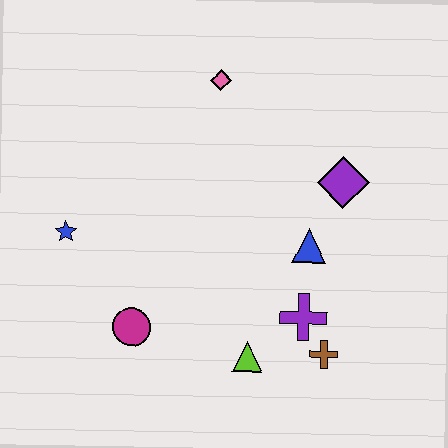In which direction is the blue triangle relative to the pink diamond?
The blue triangle is below the pink diamond.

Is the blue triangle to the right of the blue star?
Yes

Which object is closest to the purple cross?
The brown cross is closest to the purple cross.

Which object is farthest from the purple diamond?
The blue star is farthest from the purple diamond.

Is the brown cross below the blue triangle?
Yes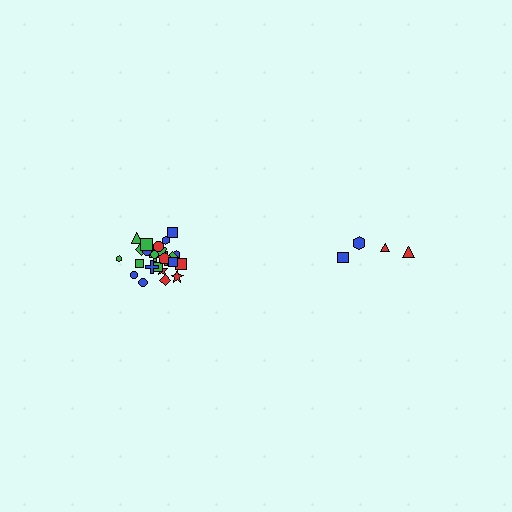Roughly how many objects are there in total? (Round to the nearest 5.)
Roughly 30 objects in total.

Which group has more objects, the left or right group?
The left group.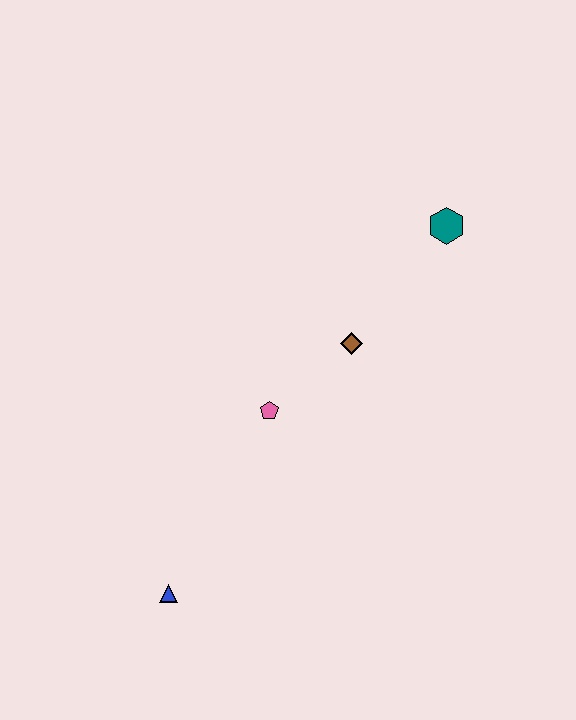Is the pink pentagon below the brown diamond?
Yes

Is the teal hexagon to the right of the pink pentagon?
Yes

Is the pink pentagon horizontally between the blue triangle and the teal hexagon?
Yes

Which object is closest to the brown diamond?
The pink pentagon is closest to the brown diamond.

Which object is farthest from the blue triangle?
The teal hexagon is farthest from the blue triangle.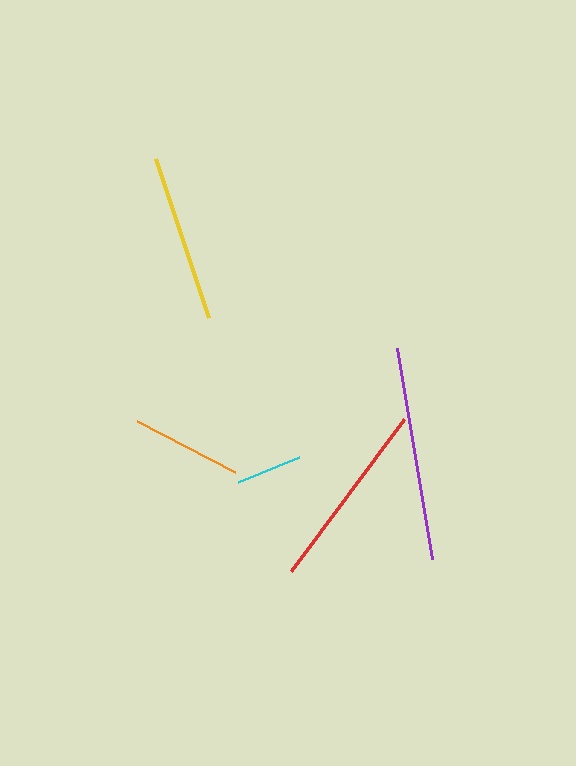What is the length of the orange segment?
The orange segment is approximately 110 pixels long.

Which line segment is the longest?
The purple line is the longest at approximately 214 pixels.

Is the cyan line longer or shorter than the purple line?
The purple line is longer than the cyan line.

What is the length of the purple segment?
The purple segment is approximately 214 pixels long.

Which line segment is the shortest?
The cyan line is the shortest at approximately 65 pixels.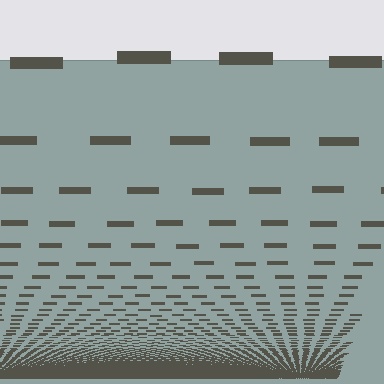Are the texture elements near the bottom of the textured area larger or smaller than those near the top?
Smaller. The gradient is inverted — elements near the bottom are smaller and denser.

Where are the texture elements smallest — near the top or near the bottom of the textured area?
Near the bottom.